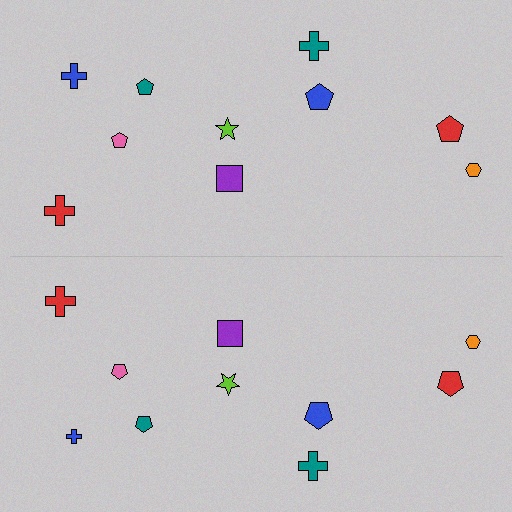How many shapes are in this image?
There are 20 shapes in this image.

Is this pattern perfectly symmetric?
No, the pattern is not perfectly symmetric. The blue cross on the bottom side has a different size than its mirror counterpart.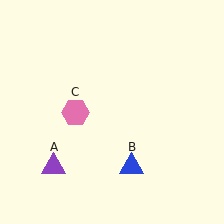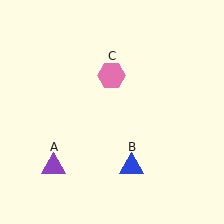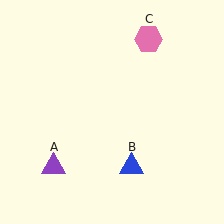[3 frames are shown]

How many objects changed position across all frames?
1 object changed position: pink hexagon (object C).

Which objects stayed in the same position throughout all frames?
Purple triangle (object A) and blue triangle (object B) remained stationary.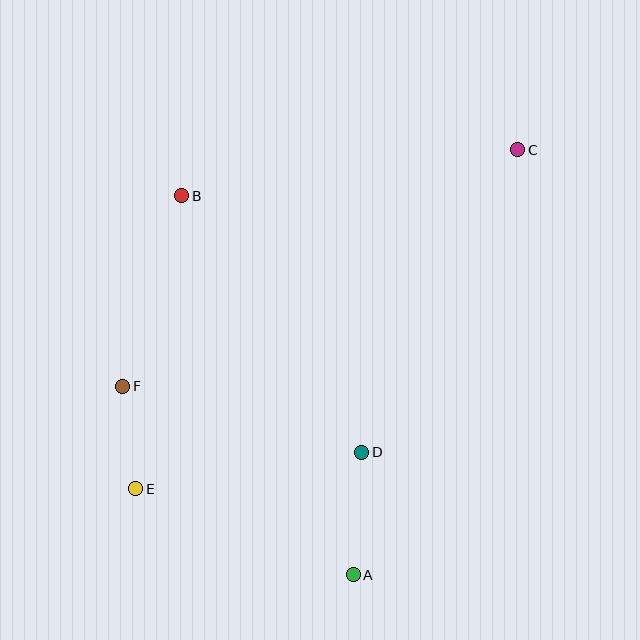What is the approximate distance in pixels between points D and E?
The distance between D and E is approximately 229 pixels.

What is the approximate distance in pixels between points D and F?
The distance between D and F is approximately 248 pixels.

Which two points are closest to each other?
Points E and F are closest to each other.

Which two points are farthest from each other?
Points C and E are farthest from each other.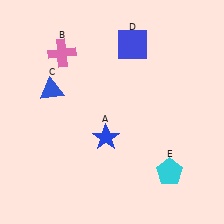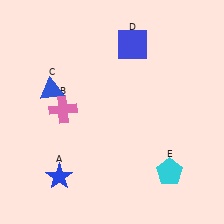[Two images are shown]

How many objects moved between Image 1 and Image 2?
2 objects moved between the two images.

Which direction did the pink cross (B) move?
The pink cross (B) moved down.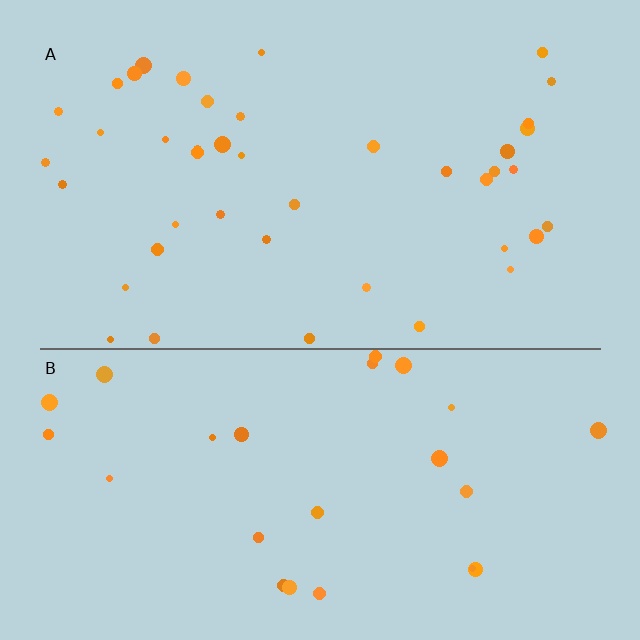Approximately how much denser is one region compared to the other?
Approximately 1.7× — region A over region B.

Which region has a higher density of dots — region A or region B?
A (the top).